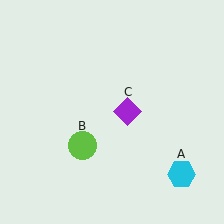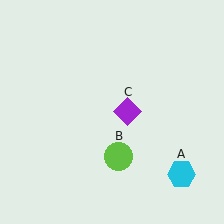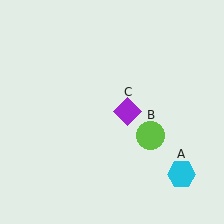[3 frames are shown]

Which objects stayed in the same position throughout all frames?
Cyan hexagon (object A) and purple diamond (object C) remained stationary.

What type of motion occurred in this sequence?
The lime circle (object B) rotated counterclockwise around the center of the scene.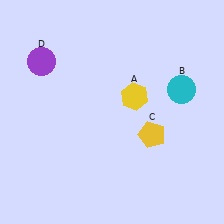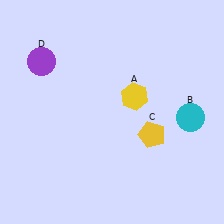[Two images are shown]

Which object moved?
The cyan circle (B) moved down.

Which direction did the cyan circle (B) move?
The cyan circle (B) moved down.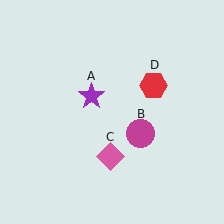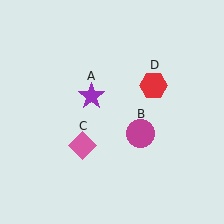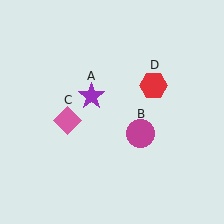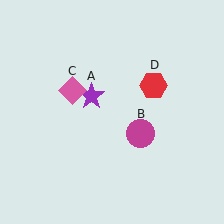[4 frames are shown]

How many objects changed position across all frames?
1 object changed position: pink diamond (object C).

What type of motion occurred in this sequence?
The pink diamond (object C) rotated clockwise around the center of the scene.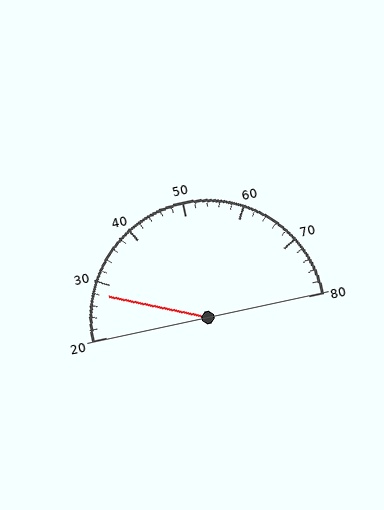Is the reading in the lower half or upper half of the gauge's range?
The reading is in the lower half of the range (20 to 80).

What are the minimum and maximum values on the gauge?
The gauge ranges from 20 to 80.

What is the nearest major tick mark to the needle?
The nearest major tick mark is 30.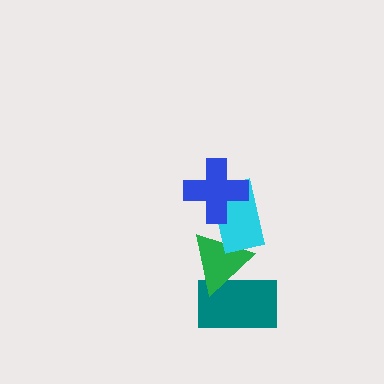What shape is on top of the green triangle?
The cyan rectangle is on top of the green triangle.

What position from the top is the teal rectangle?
The teal rectangle is 4th from the top.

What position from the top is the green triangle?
The green triangle is 3rd from the top.